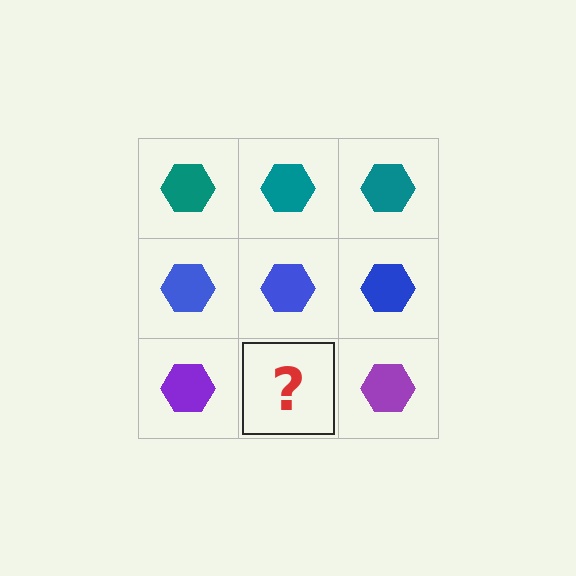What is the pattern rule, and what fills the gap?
The rule is that each row has a consistent color. The gap should be filled with a purple hexagon.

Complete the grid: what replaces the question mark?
The question mark should be replaced with a purple hexagon.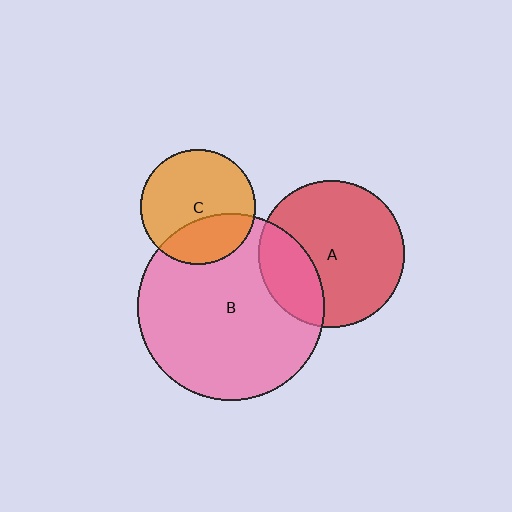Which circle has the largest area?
Circle B (pink).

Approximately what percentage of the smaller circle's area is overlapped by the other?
Approximately 25%.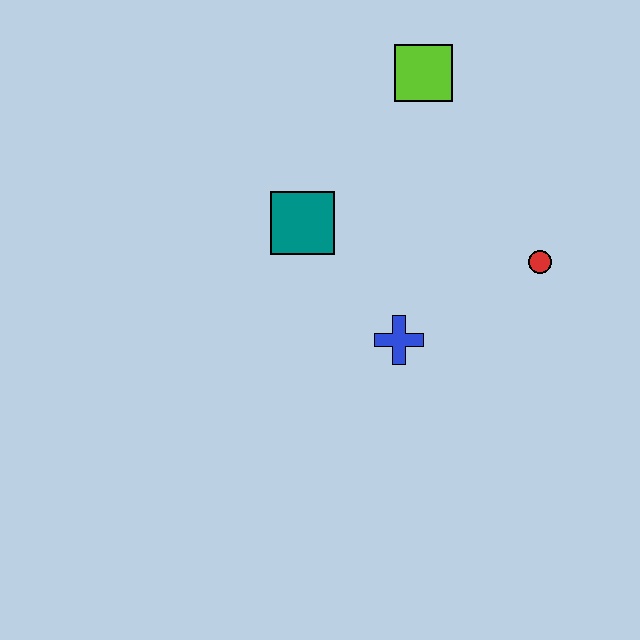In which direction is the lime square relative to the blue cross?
The lime square is above the blue cross.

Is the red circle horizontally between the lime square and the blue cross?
No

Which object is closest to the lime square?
The teal square is closest to the lime square.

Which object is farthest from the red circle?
The teal square is farthest from the red circle.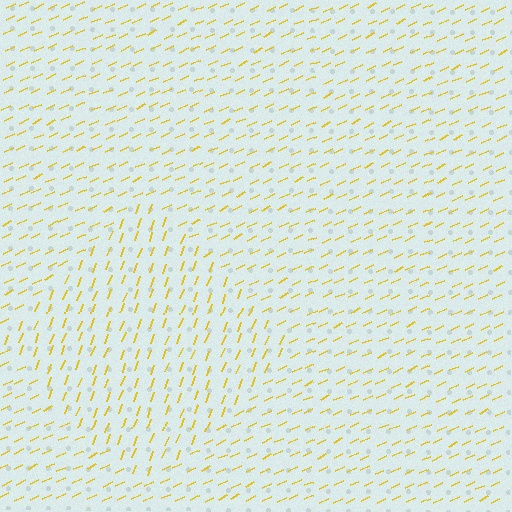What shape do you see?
I see a diamond.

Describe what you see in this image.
The image is filled with small yellow line segments. A diamond region in the image has lines oriented differently from the surrounding lines, creating a visible texture boundary.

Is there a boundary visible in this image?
Yes, there is a texture boundary formed by a change in line orientation.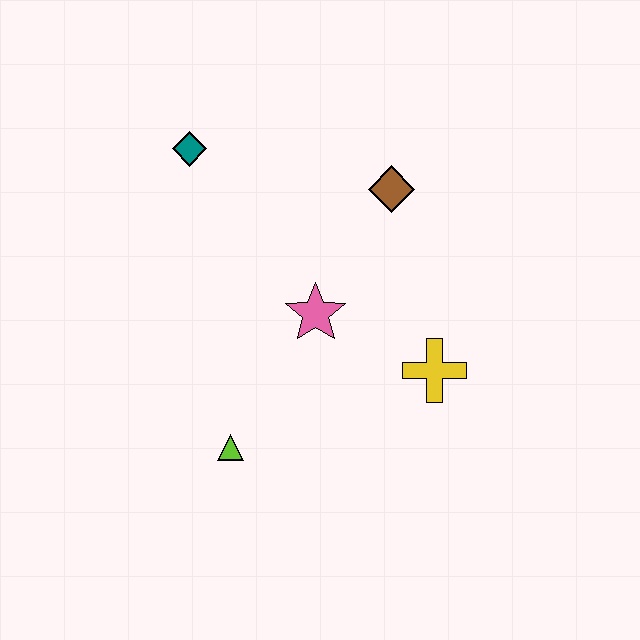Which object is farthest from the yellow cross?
The teal diamond is farthest from the yellow cross.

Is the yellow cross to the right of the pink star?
Yes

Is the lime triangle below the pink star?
Yes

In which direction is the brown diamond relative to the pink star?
The brown diamond is above the pink star.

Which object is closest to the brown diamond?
The pink star is closest to the brown diamond.